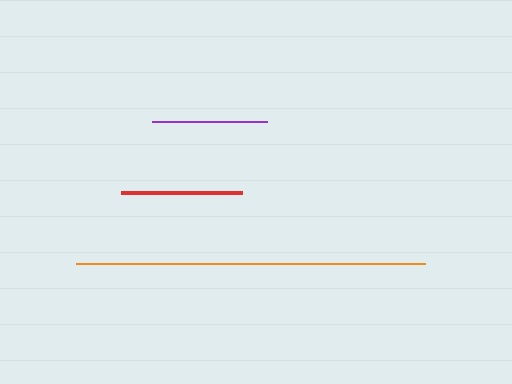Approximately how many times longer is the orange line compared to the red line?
The orange line is approximately 2.9 times the length of the red line.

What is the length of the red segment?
The red segment is approximately 121 pixels long.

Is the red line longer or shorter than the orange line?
The orange line is longer than the red line.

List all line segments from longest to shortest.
From longest to shortest: orange, red, purple.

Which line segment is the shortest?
The purple line is the shortest at approximately 116 pixels.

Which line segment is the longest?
The orange line is the longest at approximately 349 pixels.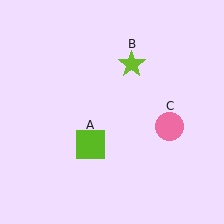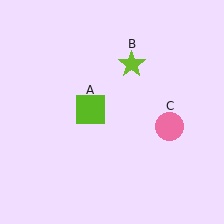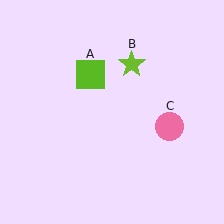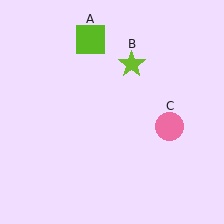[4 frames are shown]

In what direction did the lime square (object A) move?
The lime square (object A) moved up.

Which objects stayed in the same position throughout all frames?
Lime star (object B) and pink circle (object C) remained stationary.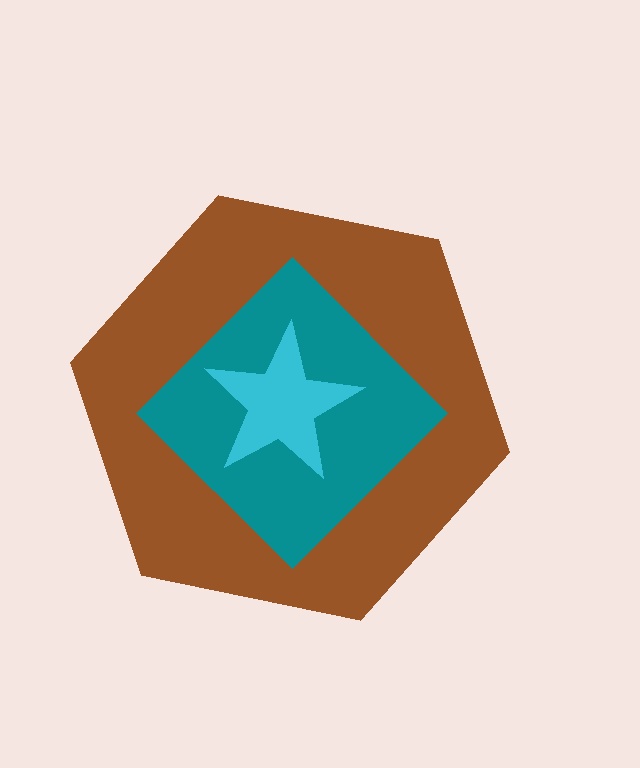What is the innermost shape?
The cyan star.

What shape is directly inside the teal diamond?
The cyan star.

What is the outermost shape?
The brown hexagon.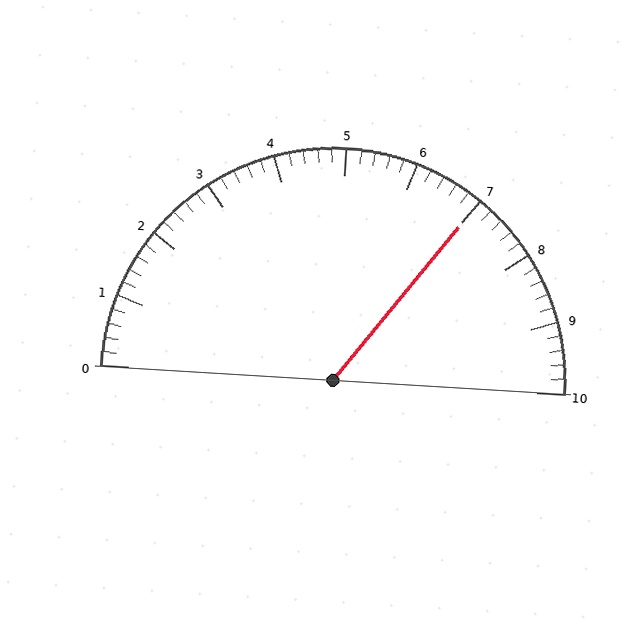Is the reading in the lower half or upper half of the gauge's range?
The reading is in the upper half of the range (0 to 10).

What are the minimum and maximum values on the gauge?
The gauge ranges from 0 to 10.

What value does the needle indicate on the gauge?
The needle indicates approximately 7.0.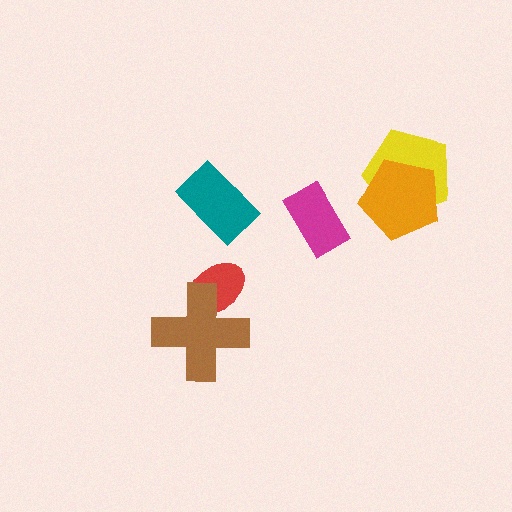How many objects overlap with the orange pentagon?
1 object overlaps with the orange pentagon.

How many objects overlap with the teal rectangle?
0 objects overlap with the teal rectangle.